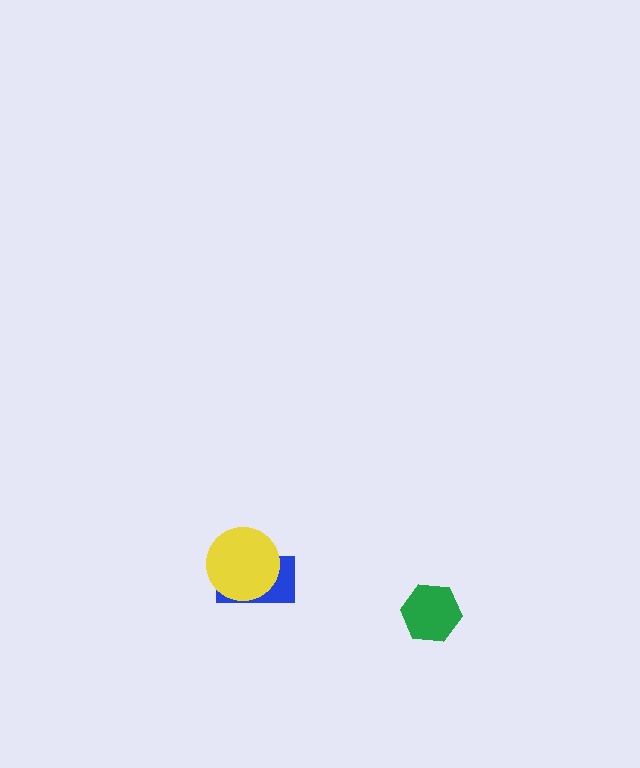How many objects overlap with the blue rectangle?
1 object overlaps with the blue rectangle.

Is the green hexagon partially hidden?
No, no other shape covers it.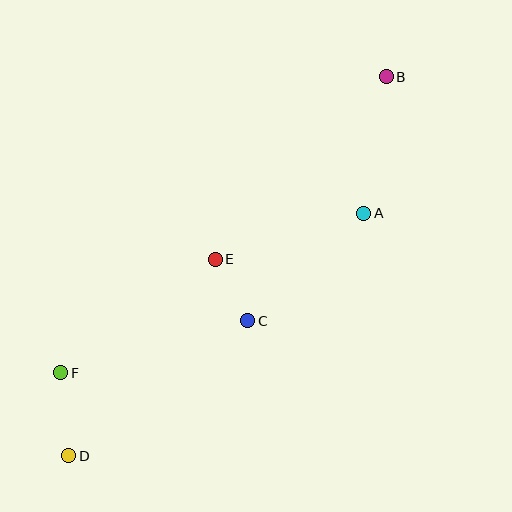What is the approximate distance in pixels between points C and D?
The distance between C and D is approximately 224 pixels.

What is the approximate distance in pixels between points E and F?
The distance between E and F is approximately 192 pixels.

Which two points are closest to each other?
Points C and E are closest to each other.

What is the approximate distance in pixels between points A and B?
The distance between A and B is approximately 138 pixels.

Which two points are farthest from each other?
Points B and D are farthest from each other.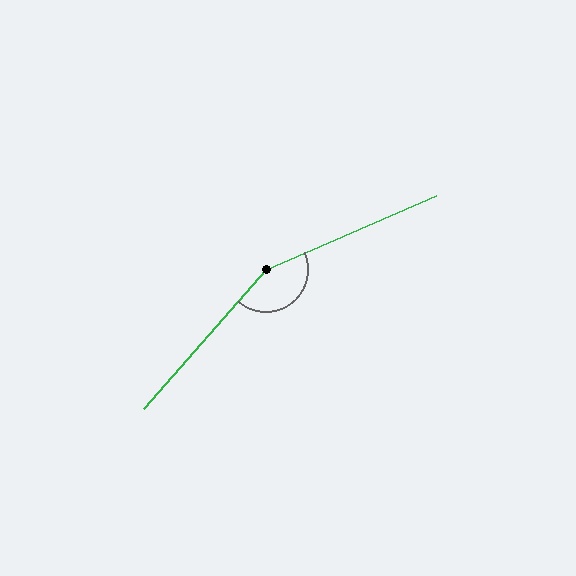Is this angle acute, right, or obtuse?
It is obtuse.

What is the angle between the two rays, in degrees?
Approximately 155 degrees.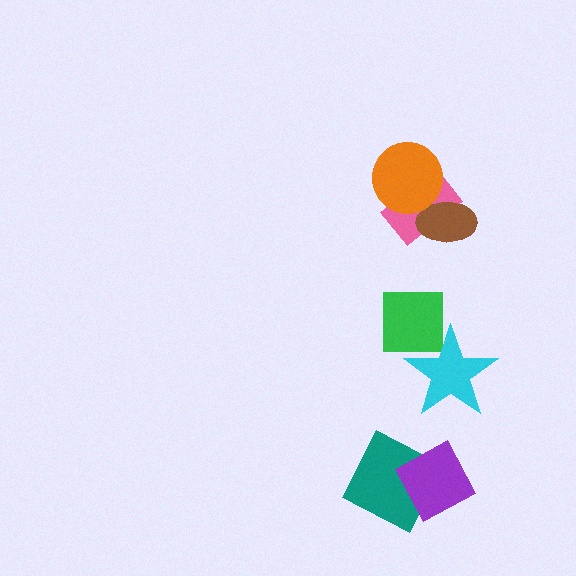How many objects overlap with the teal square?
1 object overlaps with the teal square.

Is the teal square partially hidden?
Yes, it is partially covered by another shape.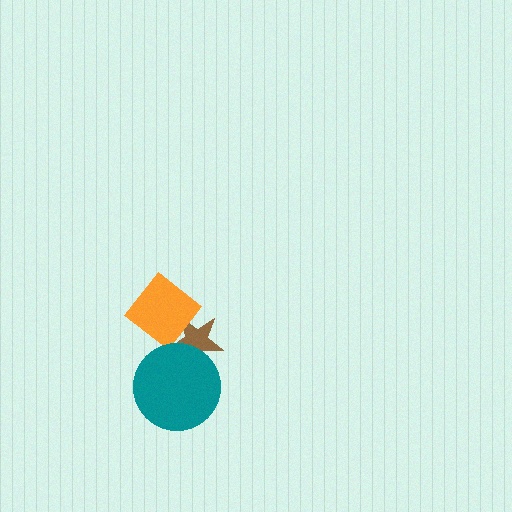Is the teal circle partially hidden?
No, no other shape covers it.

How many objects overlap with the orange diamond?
1 object overlaps with the orange diamond.